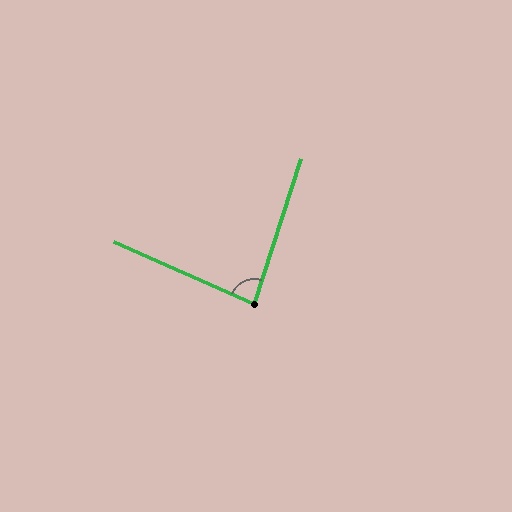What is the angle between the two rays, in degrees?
Approximately 84 degrees.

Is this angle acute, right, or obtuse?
It is acute.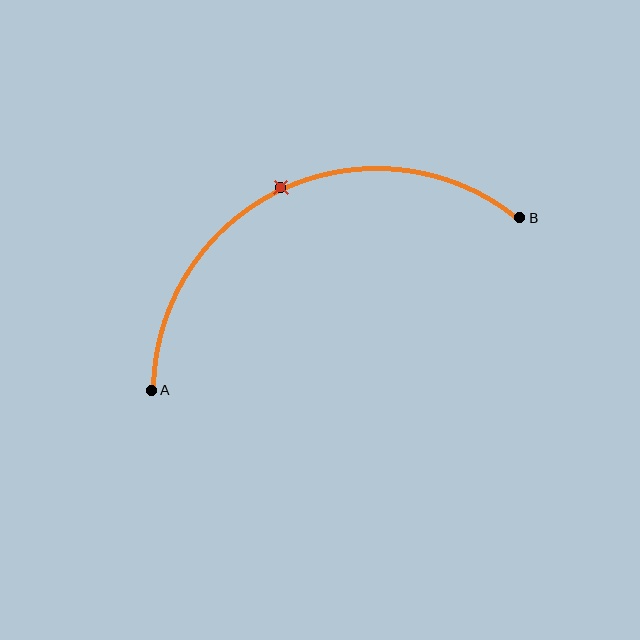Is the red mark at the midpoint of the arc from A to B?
Yes. The red mark lies on the arc at equal arc-length from both A and B — it is the arc midpoint.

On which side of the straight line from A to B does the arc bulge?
The arc bulges above the straight line connecting A and B.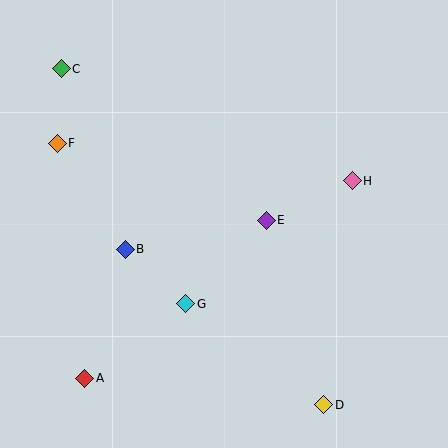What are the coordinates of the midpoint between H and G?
The midpoint between H and G is at (269, 242).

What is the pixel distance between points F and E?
The distance between F and E is 223 pixels.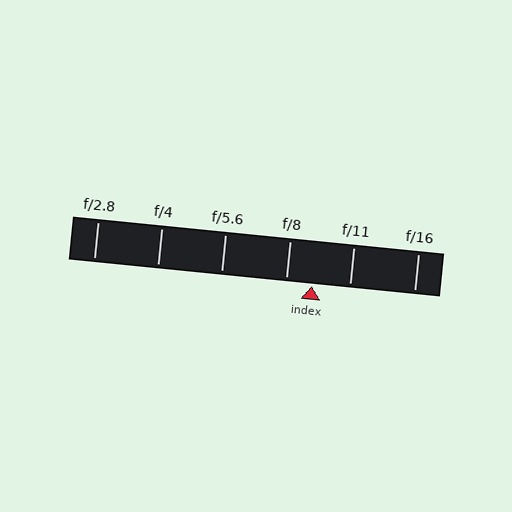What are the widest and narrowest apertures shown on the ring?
The widest aperture shown is f/2.8 and the narrowest is f/16.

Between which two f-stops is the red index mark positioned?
The index mark is between f/8 and f/11.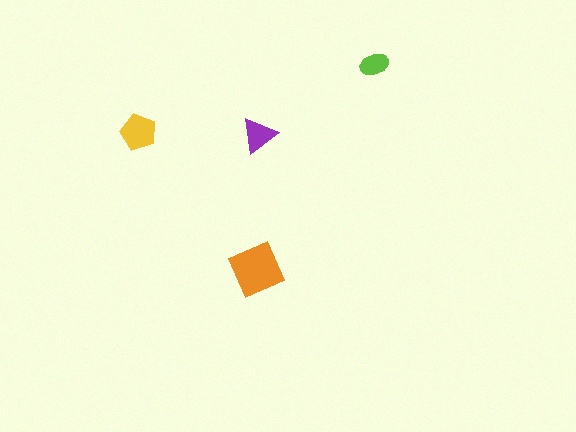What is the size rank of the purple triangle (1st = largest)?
3rd.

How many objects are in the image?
There are 4 objects in the image.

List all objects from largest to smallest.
The orange square, the yellow pentagon, the purple triangle, the lime ellipse.